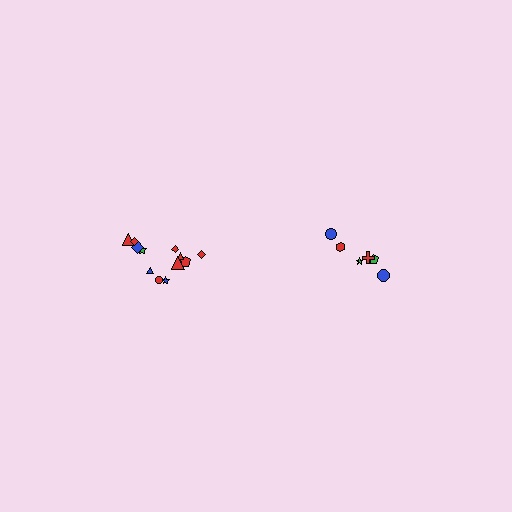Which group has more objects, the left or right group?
The left group.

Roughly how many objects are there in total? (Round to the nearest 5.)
Roughly 20 objects in total.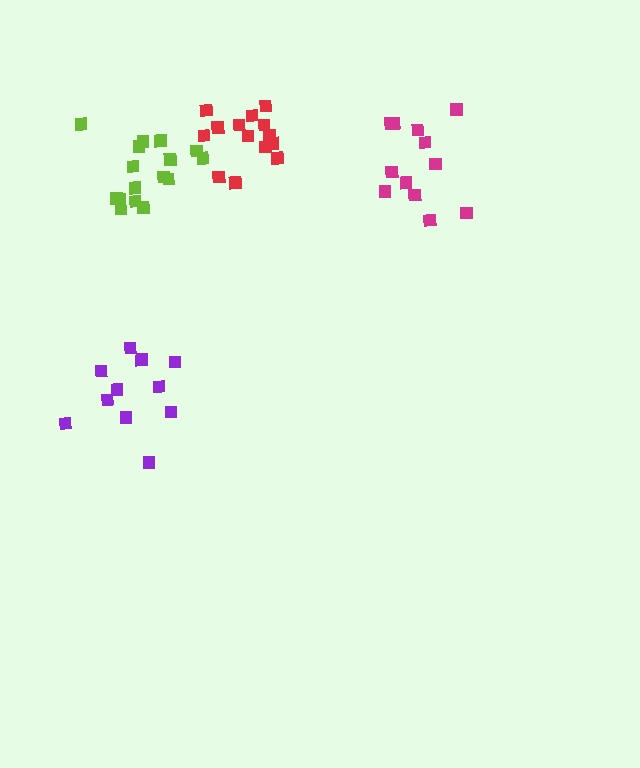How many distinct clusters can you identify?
There are 4 distinct clusters.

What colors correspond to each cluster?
The clusters are colored: magenta, lime, purple, red.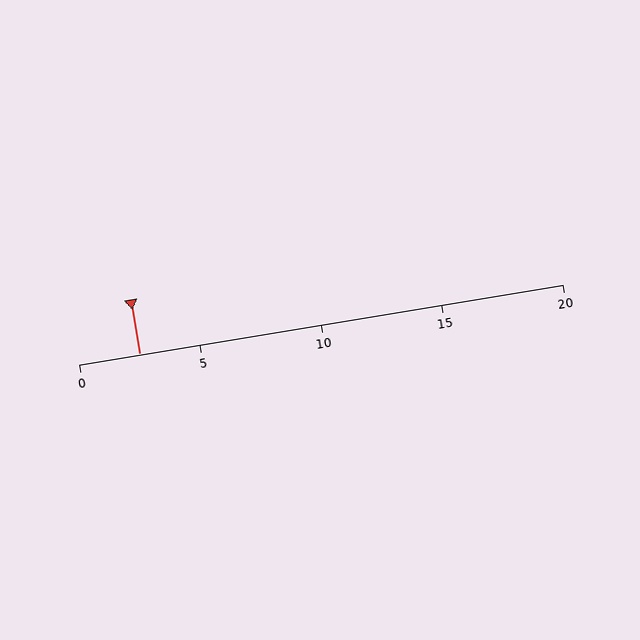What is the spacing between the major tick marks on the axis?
The major ticks are spaced 5 apart.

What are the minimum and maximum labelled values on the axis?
The axis runs from 0 to 20.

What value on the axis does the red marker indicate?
The marker indicates approximately 2.5.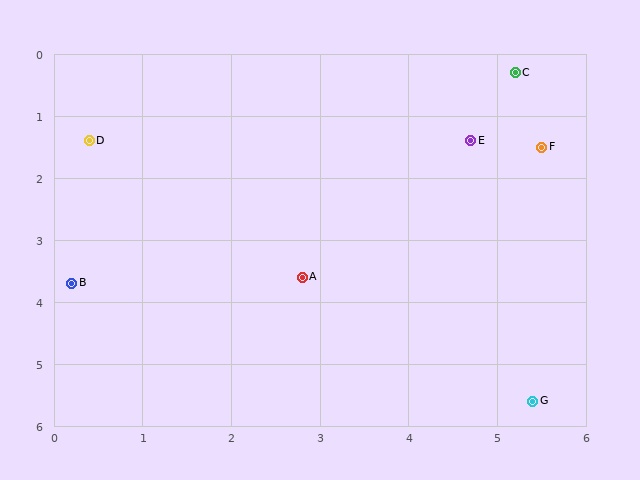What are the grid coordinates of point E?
Point E is at approximately (4.7, 1.4).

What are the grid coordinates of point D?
Point D is at approximately (0.4, 1.4).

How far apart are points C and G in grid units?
Points C and G are about 5.3 grid units apart.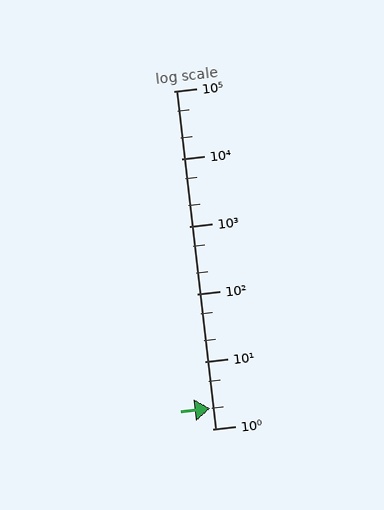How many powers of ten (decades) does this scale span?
The scale spans 5 decades, from 1 to 100000.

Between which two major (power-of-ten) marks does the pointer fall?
The pointer is between 1 and 10.